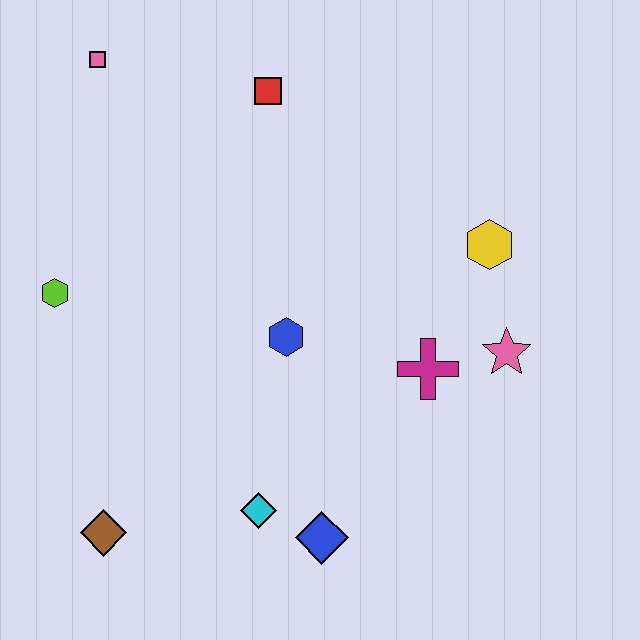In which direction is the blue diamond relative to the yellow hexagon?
The blue diamond is below the yellow hexagon.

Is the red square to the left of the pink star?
Yes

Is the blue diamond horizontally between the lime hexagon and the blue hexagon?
No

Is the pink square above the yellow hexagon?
Yes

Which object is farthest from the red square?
The brown diamond is farthest from the red square.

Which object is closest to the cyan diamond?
The blue diamond is closest to the cyan diamond.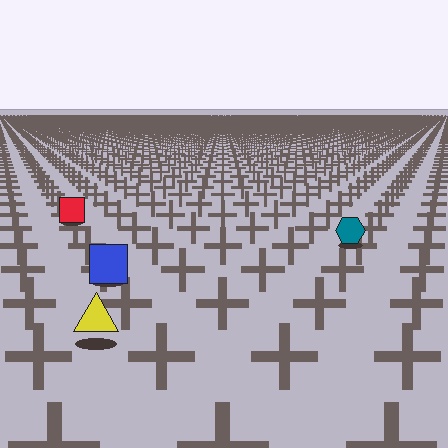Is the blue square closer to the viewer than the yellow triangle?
No. The yellow triangle is closer — you can tell from the texture gradient: the ground texture is coarser near it.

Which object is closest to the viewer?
The yellow triangle is closest. The texture marks near it are larger and more spread out.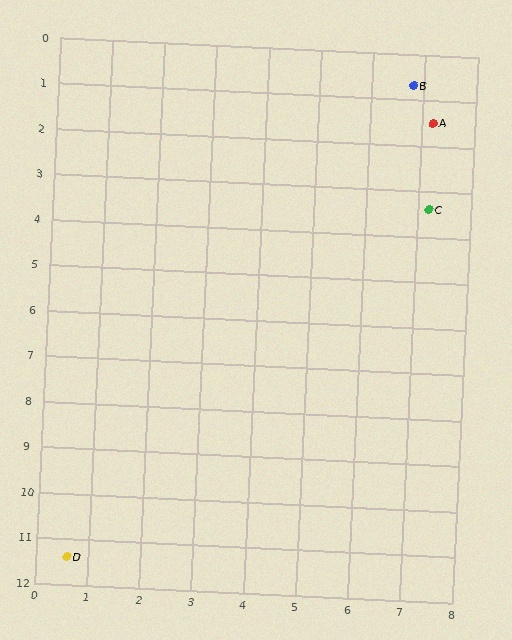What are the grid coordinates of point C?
Point C is at approximately (7.2, 3.4).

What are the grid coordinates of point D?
Point D is at approximately (0.6, 11.4).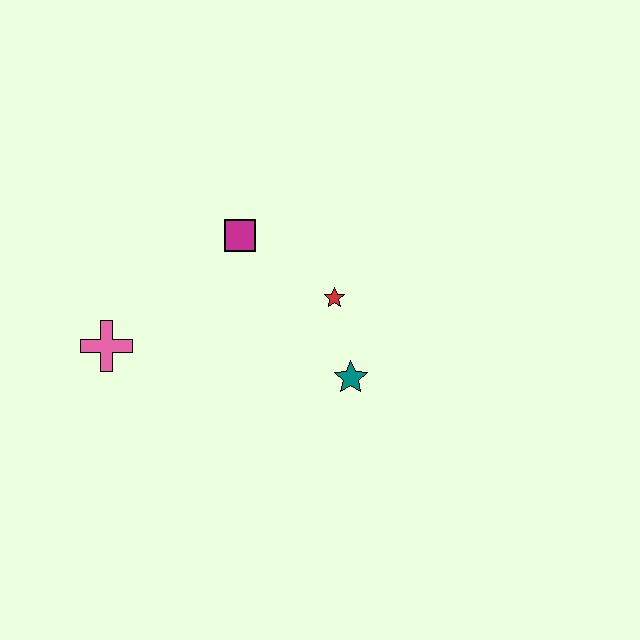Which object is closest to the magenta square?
The red star is closest to the magenta square.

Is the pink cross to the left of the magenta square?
Yes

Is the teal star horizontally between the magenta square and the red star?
No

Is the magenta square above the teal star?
Yes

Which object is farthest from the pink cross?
The teal star is farthest from the pink cross.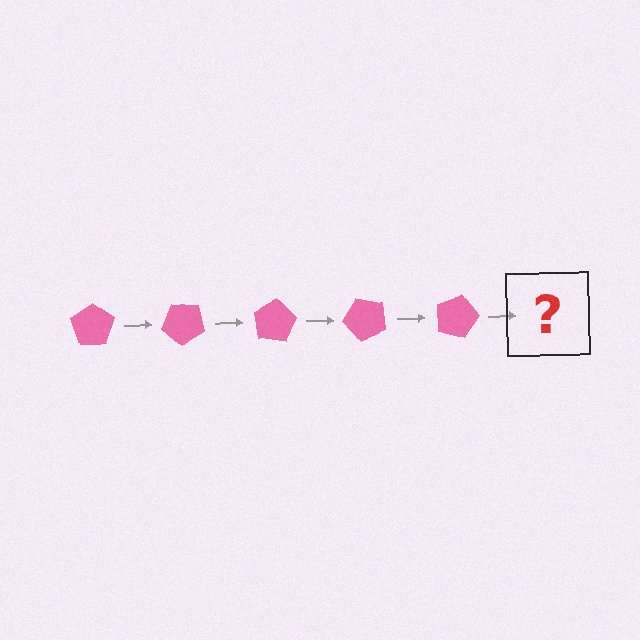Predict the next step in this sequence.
The next step is a pink pentagon rotated 200 degrees.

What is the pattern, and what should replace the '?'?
The pattern is that the pentagon rotates 40 degrees each step. The '?' should be a pink pentagon rotated 200 degrees.